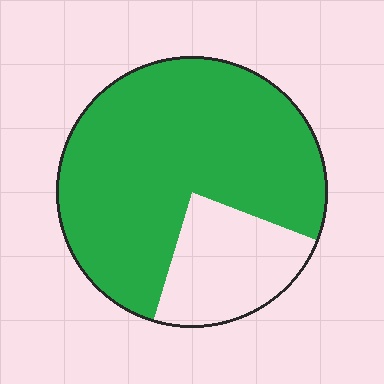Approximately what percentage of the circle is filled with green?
Approximately 75%.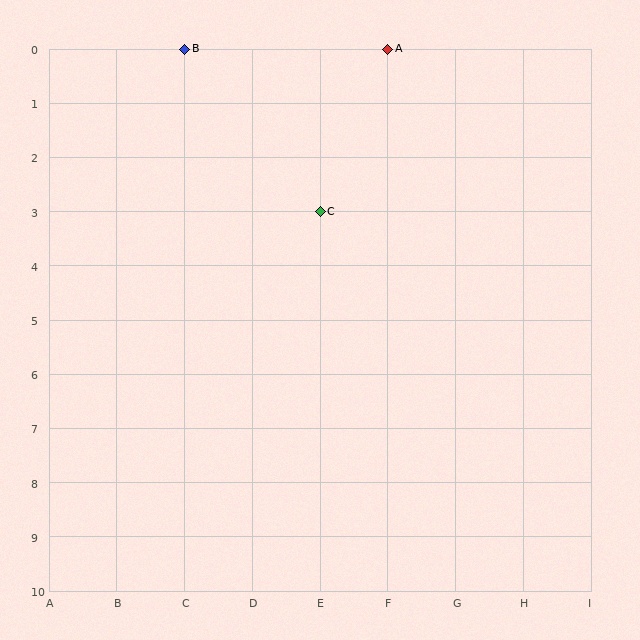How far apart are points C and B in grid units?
Points C and B are 2 columns and 3 rows apart (about 3.6 grid units diagonally).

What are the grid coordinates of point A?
Point A is at grid coordinates (F, 0).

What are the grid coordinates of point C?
Point C is at grid coordinates (E, 3).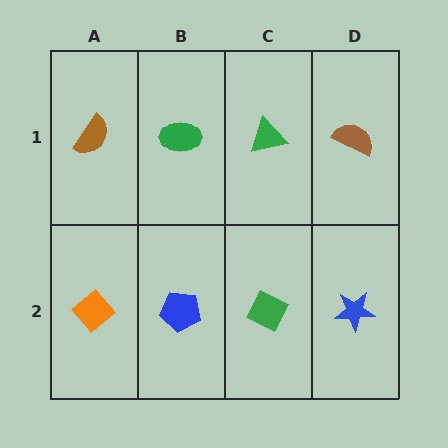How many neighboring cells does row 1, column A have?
2.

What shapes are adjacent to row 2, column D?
A brown semicircle (row 1, column D), a green diamond (row 2, column C).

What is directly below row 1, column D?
A blue star.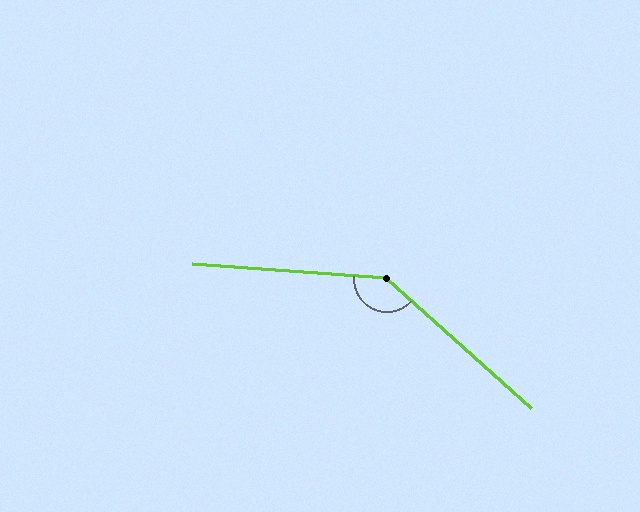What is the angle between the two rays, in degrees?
Approximately 142 degrees.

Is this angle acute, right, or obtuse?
It is obtuse.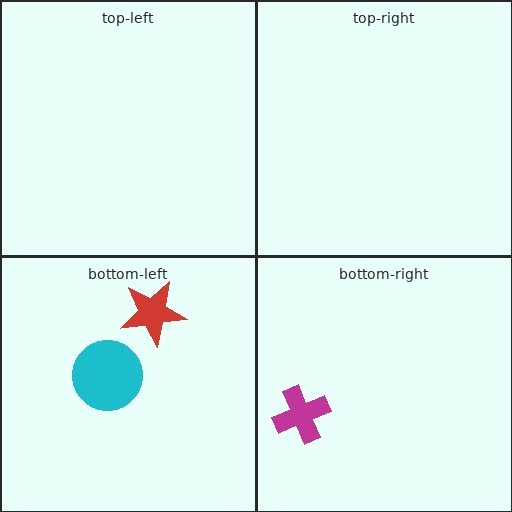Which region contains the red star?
The bottom-left region.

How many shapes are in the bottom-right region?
1.